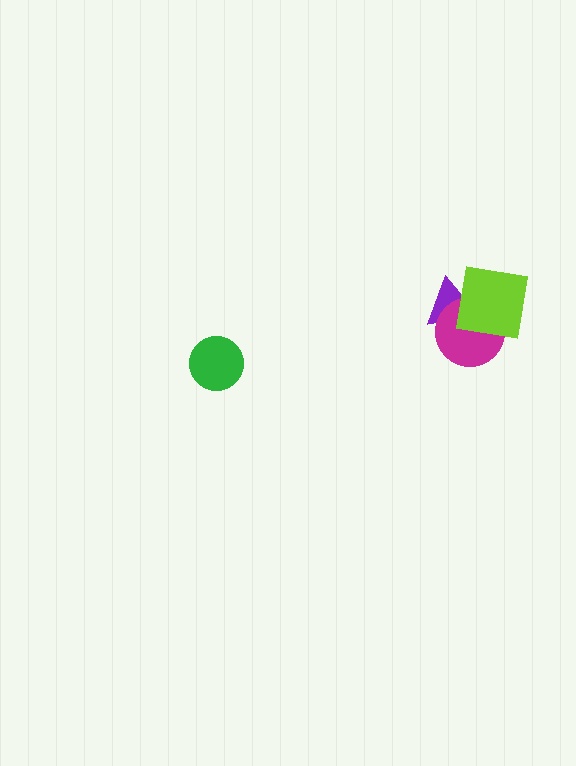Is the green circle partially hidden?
No, no other shape covers it.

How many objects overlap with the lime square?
2 objects overlap with the lime square.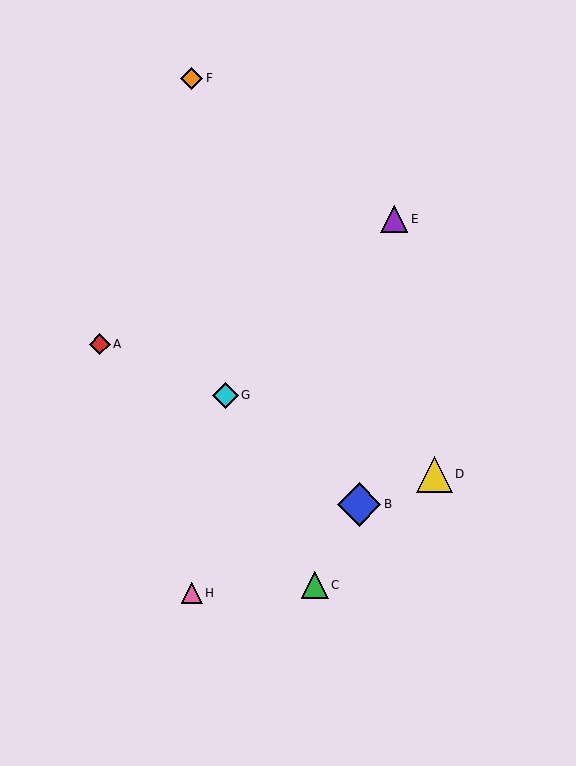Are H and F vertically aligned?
Yes, both are at x≈192.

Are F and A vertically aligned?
No, F is at x≈192 and A is at x≈100.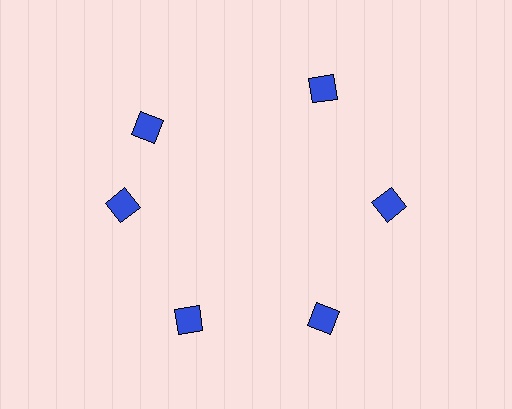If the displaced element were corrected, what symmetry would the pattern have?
It would have 6-fold rotational symmetry — the pattern would map onto itself every 60 degrees.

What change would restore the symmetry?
The symmetry would be restored by rotating it back into even spacing with its neighbors so that all 6 diamonds sit at equal angles and equal distance from the center.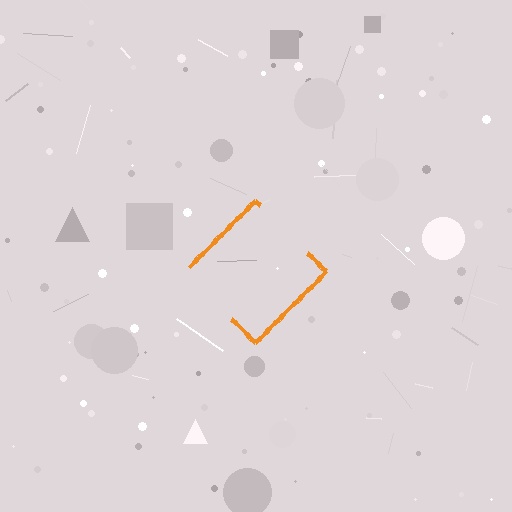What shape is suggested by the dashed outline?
The dashed outline suggests a diamond.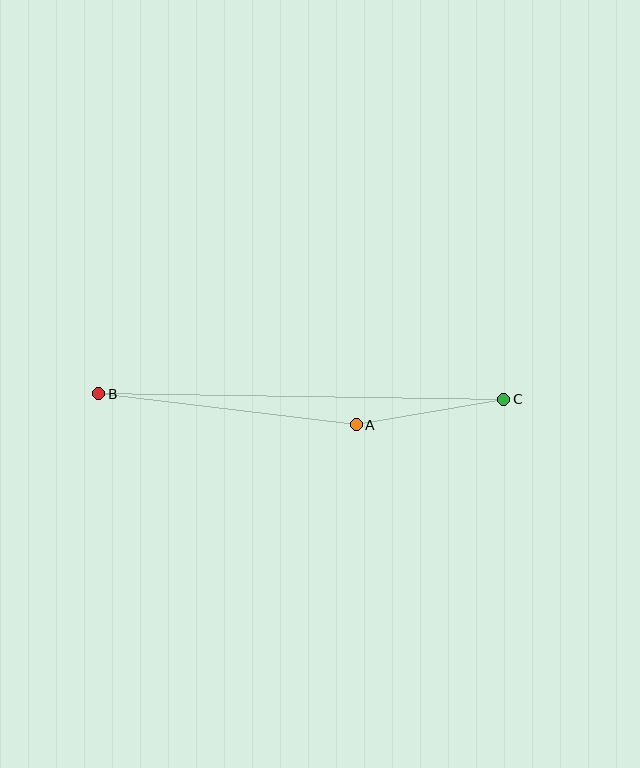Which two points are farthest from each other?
Points B and C are farthest from each other.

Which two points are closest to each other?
Points A and C are closest to each other.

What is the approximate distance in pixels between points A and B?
The distance between A and B is approximately 259 pixels.